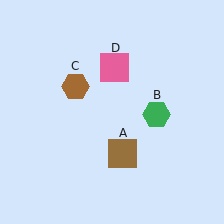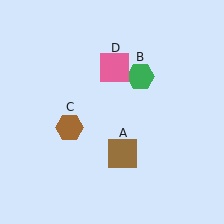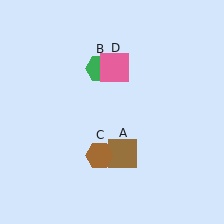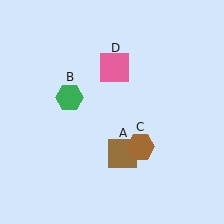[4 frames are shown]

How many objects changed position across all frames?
2 objects changed position: green hexagon (object B), brown hexagon (object C).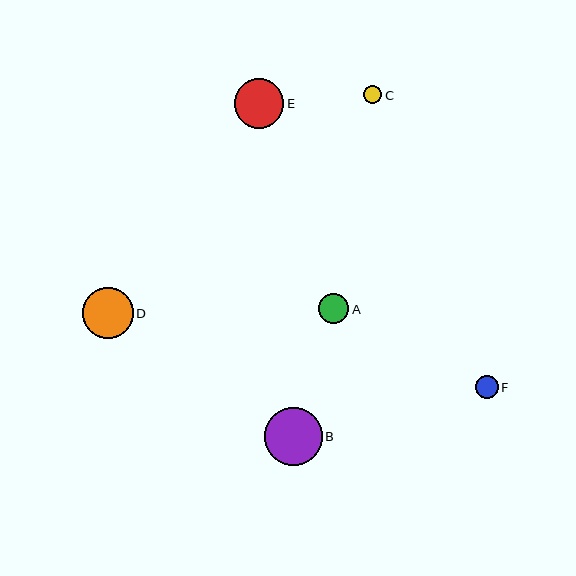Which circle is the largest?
Circle B is the largest with a size of approximately 58 pixels.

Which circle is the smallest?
Circle C is the smallest with a size of approximately 19 pixels.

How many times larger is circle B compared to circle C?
Circle B is approximately 3.1 times the size of circle C.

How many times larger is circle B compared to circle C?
Circle B is approximately 3.1 times the size of circle C.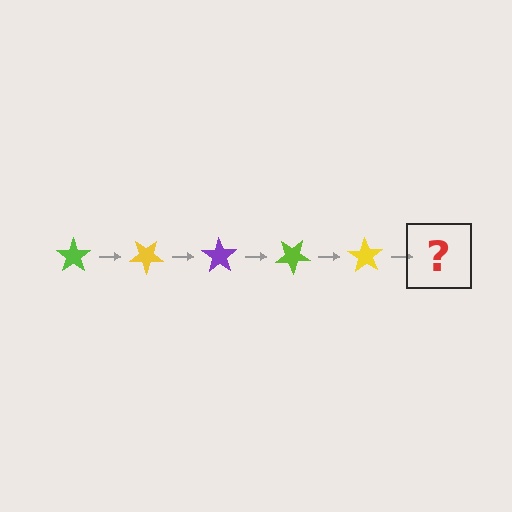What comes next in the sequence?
The next element should be a purple star, rotated 175 degrees from the start.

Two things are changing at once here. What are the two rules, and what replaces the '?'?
The two rules are that it rotates 35 degrees each step and the color cycles through lime, yellow, and purple. The '?' should be a purple star, rotated 175 degrees from the start.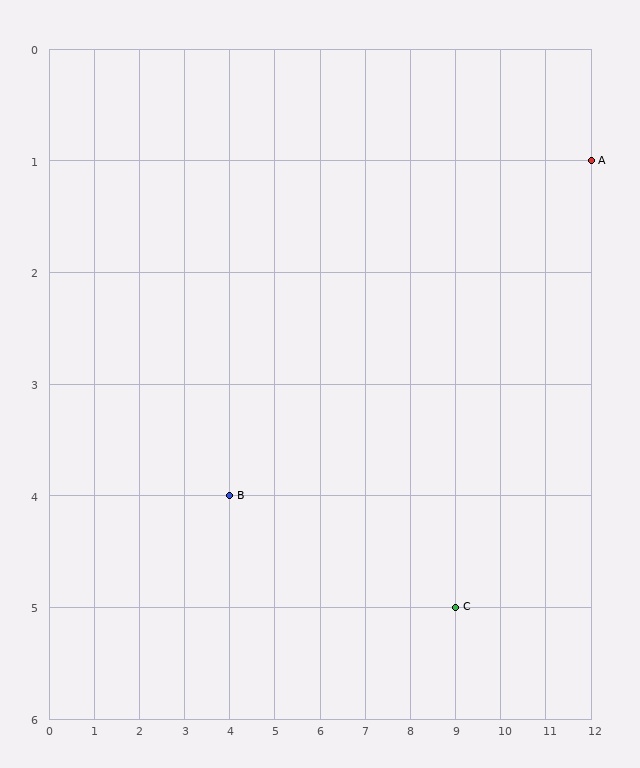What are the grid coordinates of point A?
Point A is at grid coordinates (12, 1).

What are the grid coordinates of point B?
Point B is at grid coordinates (4, 4).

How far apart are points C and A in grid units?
Points C and A are 3 columns and 4 rows apart (about 5.0 grid units diagonally).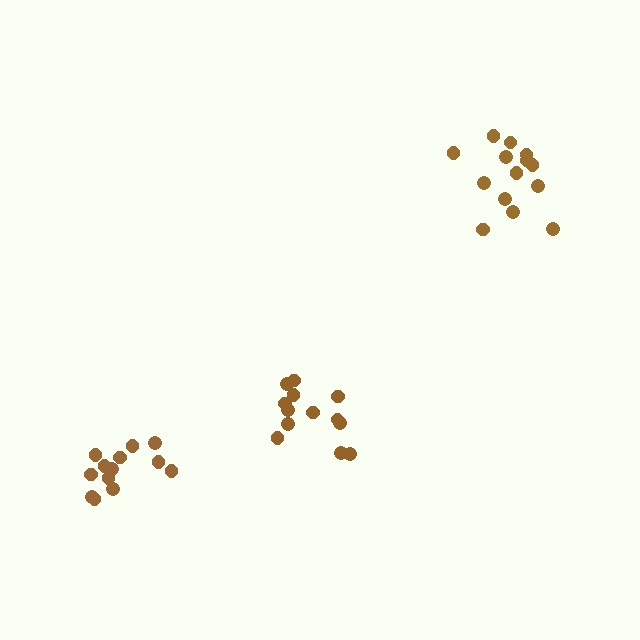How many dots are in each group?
Group 1: 14 dots, Group 2: 13 dots, Group 3: 13 dots (40 total).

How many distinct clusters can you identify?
There are 3 distinct clusters.